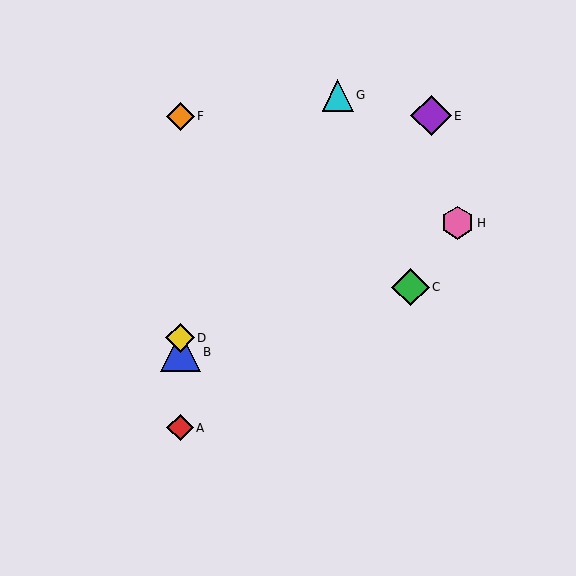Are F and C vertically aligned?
No, F is at x≈180 and C is at x≈410.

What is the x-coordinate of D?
Object D is at x≈180.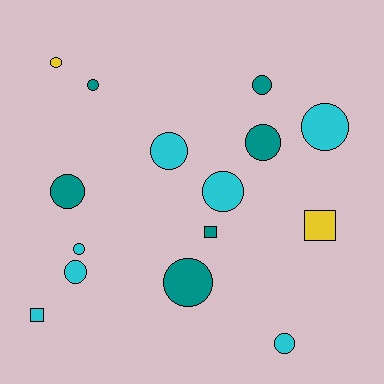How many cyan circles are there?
There are 6 cyan circles.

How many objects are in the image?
There are 15 objects.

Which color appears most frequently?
Cyan, with 7 objects.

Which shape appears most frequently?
Circle, with 12 objects.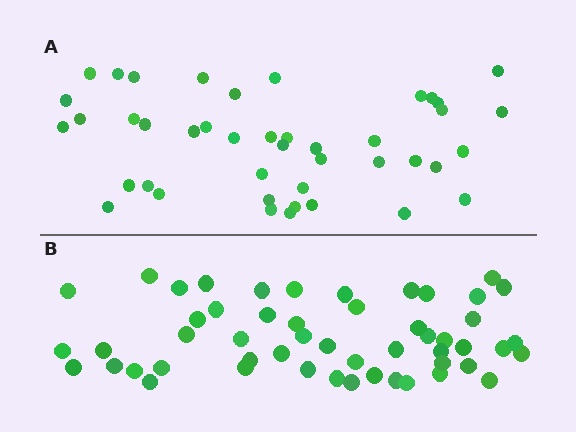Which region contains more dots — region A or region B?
Region B (the bottom region) has more dots.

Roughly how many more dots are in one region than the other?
Region B has roughly 8 or so more dots than region A.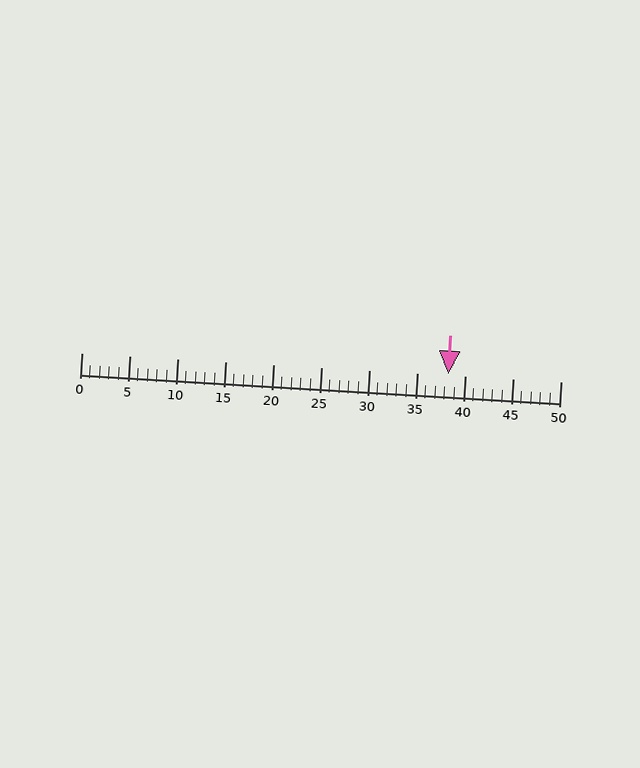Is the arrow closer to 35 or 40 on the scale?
The arrow is closer to 40.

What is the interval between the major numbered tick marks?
The major tick marks are spaced 5 units apart.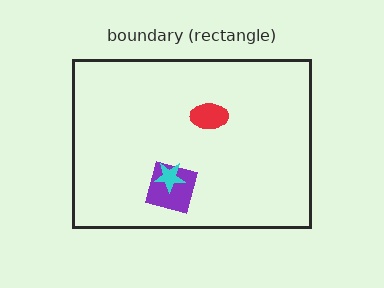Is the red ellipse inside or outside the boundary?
Inside.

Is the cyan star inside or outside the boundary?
Inside.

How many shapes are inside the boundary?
3 inside, 0 outside.